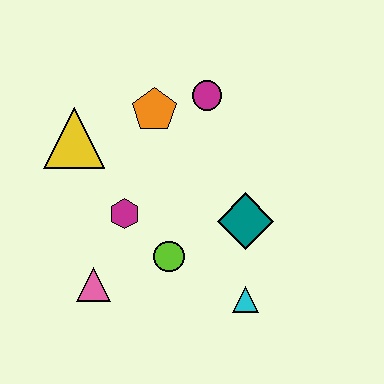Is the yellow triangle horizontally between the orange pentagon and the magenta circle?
No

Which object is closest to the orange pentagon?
The magenta circle is closest to the orange pentagon.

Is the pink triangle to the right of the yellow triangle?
Yes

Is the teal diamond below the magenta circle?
Yes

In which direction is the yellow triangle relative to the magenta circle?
The yellow triangle is to the left of the magenta circle.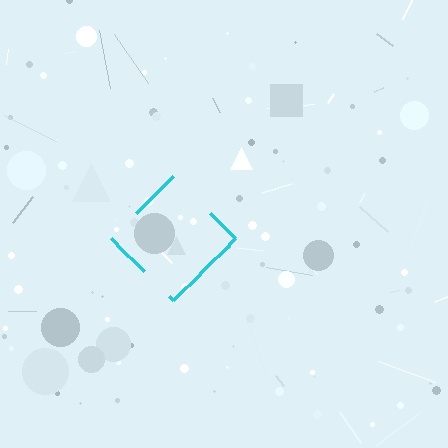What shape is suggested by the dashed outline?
The dashed outline suggests a diamond.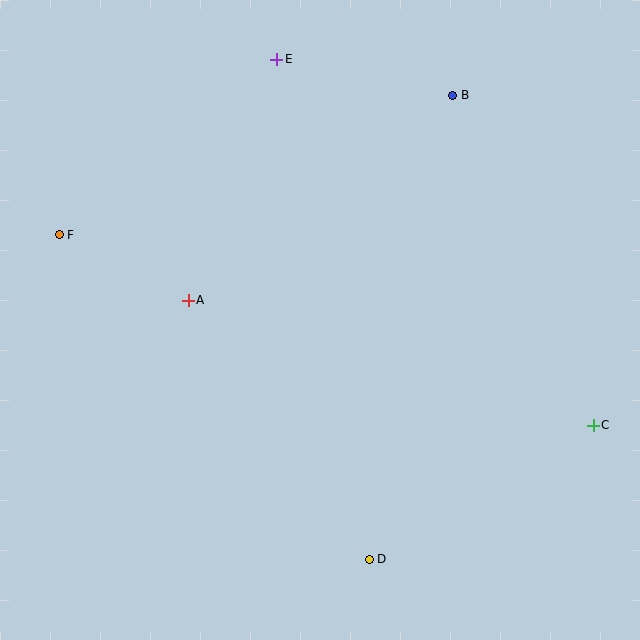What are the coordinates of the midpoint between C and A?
The midpoint between C and A is at (391, 363).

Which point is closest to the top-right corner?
Point B is closest to the top-right corner.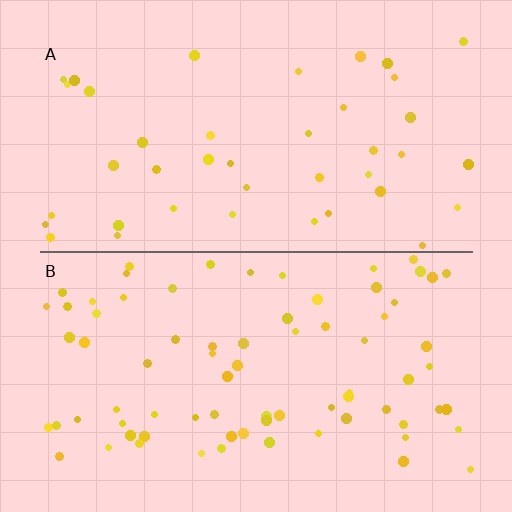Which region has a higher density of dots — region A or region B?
B (the bottom).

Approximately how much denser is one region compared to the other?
Approximately 1.8× — region B over region A.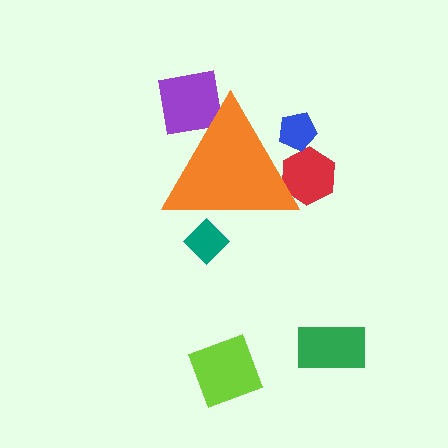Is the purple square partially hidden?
Yes, the purple square is partially hidden behind the orange triangle.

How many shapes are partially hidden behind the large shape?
4 shapes are partially hidden.